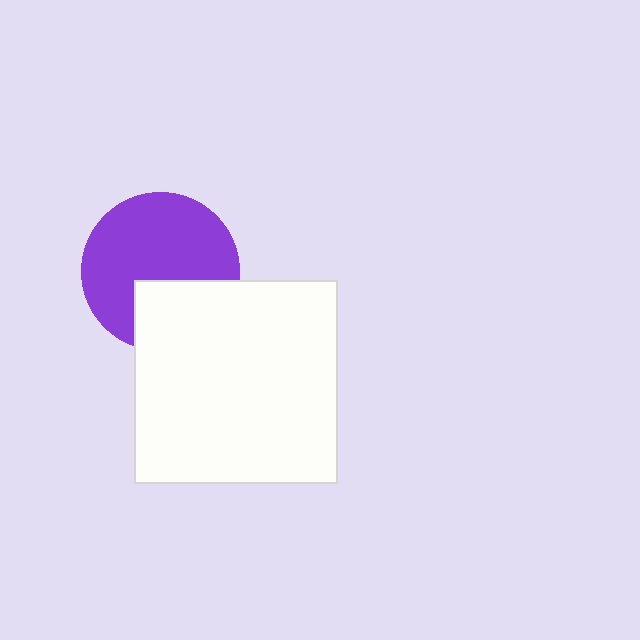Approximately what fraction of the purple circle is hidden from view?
Roughly 31% of the purple circle is hidden behind the white square.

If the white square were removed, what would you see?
You would see the complete purple circle.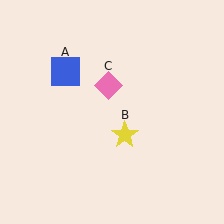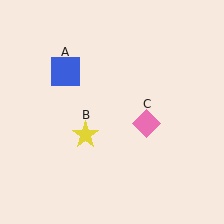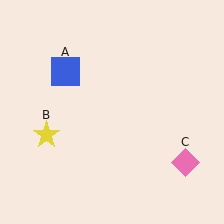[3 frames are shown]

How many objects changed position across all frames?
2 objects changed position: yellow star (object B), pink diamond (object C).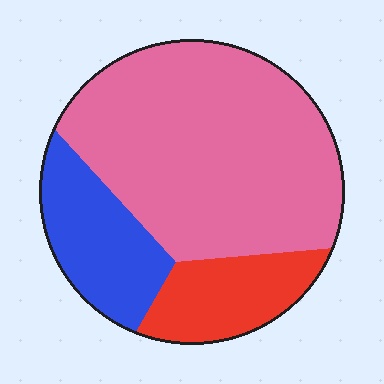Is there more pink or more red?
Pink.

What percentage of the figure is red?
Red covers 17% of the figure.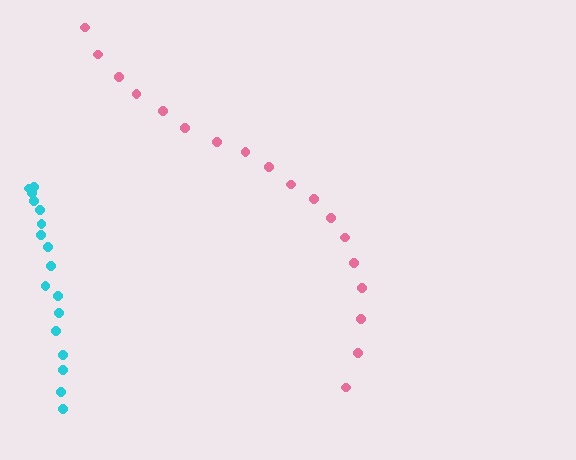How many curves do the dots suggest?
There are 2 distinct paths.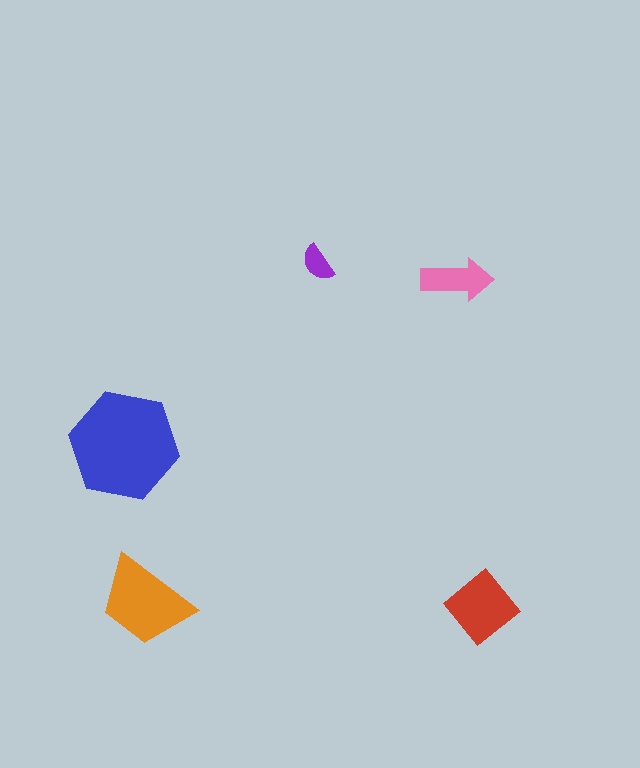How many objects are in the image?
There are 5 objects in the image.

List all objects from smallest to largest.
The purple semicircle, the pink arrow, the red diamond, the orange trapezoid, the blue hexagon.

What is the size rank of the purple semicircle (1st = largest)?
5th.